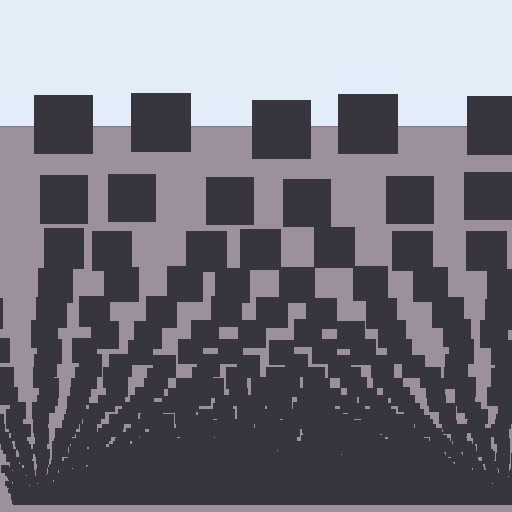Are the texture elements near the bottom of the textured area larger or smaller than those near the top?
Smaller. The gradient is inverted — elements near the bottom are smaller and denser.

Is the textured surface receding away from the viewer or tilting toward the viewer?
The surface appears to tilt toward the viewer. Texture elements get larger and sparser toward the top.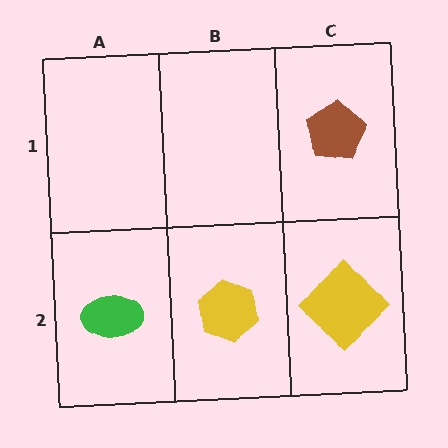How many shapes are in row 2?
3 shapes.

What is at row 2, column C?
A yellow diamond.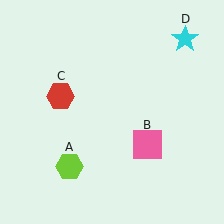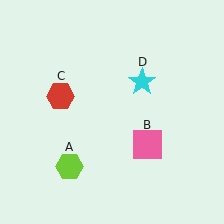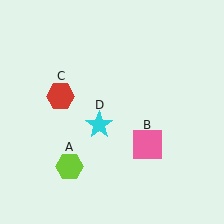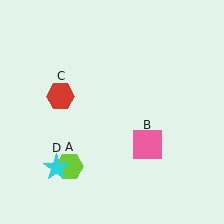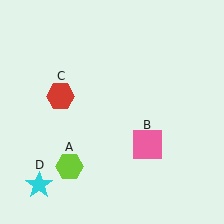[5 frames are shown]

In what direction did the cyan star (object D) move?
The cyan star (object D) moved down and to the left.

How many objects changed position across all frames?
1 object changed position: cyan star (object D).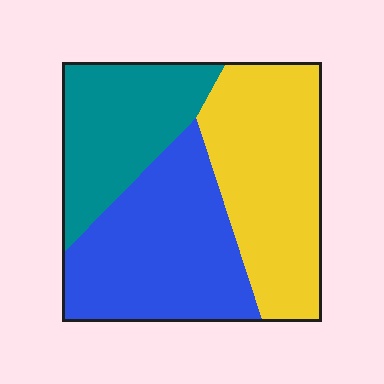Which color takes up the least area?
Teal, at roughly 25%.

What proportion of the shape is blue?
Blue takes up between a third and a half of the shape.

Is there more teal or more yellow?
Yellow.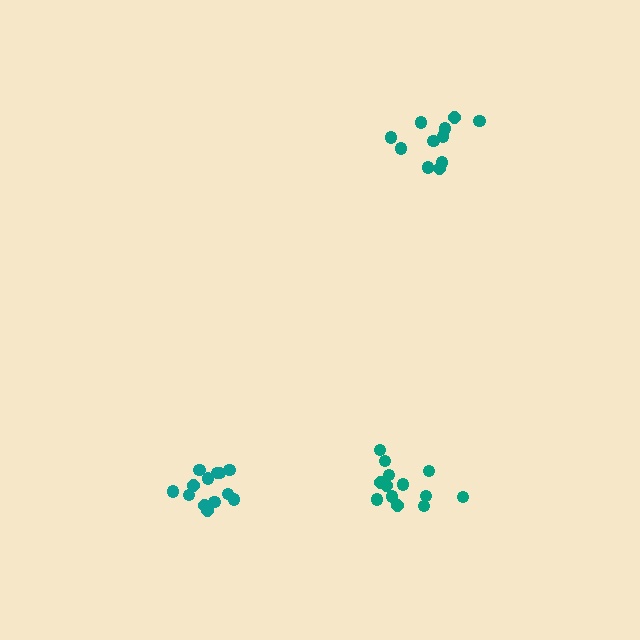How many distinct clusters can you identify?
There are 3 distinct clusters.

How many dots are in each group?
Group 1: 13 dots, Group 2: 13 dots, Group 3: 11 dots (37 total).